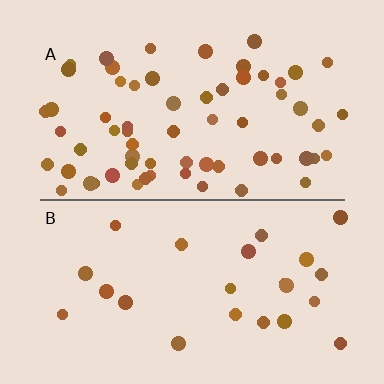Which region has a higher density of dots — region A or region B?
A (the top).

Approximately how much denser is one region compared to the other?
Approximately 2.7× — region A over region B.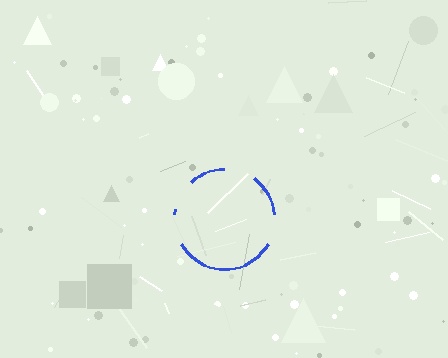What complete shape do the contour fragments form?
The contour fragments form a circle.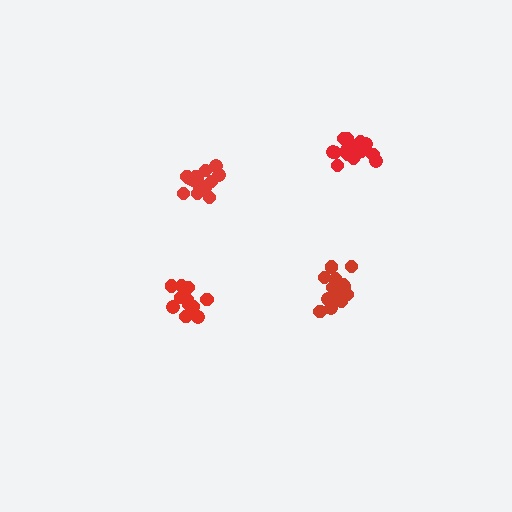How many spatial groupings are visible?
There are 4 spatial groupings.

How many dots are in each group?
Group 1: 15 dots, Group 2: 16 dots, Group 3: 13 dots, Group 4: 19 dots (63 total).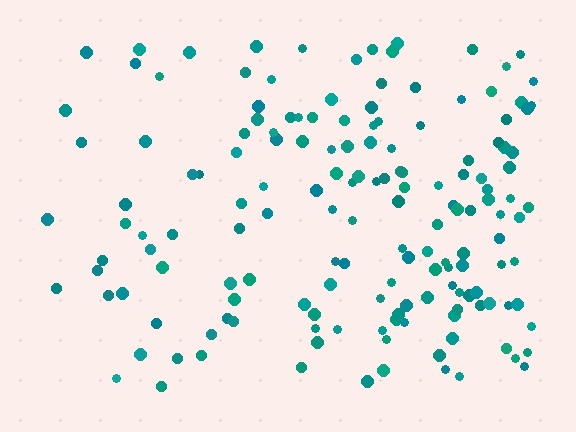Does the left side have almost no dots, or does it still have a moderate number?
Still a moderate number, just noticeably fewer than the right.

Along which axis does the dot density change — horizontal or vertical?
Horizontal.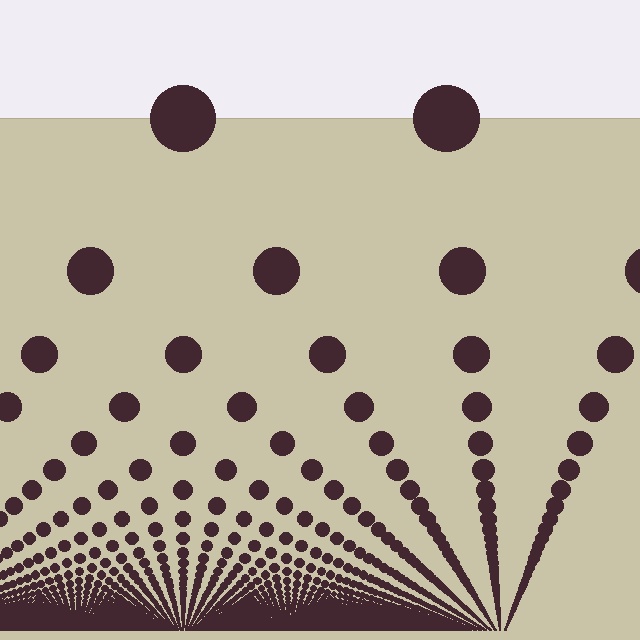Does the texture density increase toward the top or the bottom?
Density increases toward the bottom.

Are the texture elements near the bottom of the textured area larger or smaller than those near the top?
Smaller. The gradient is inverted — elements near the bottom are smaller and denser.